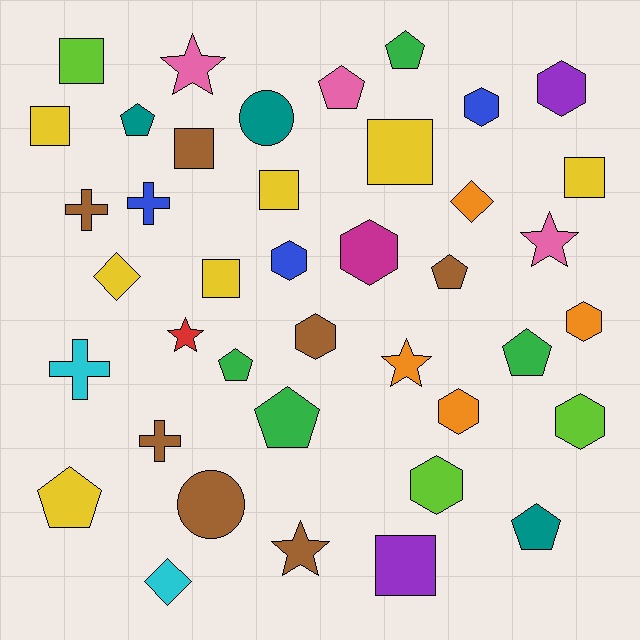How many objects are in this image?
There are 40 objects.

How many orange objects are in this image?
There are 4 orange objects.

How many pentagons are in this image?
There are 9 pentagons.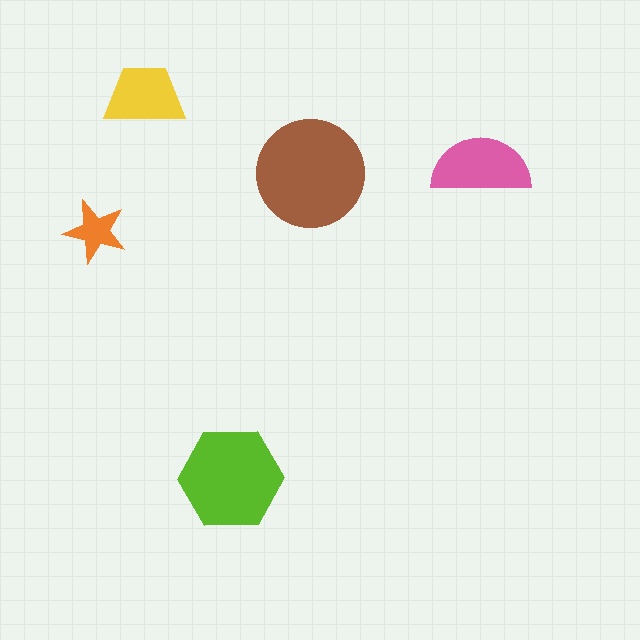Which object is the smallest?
The orange star.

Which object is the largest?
The brown circle.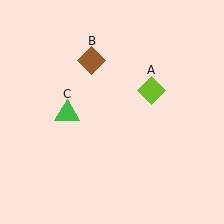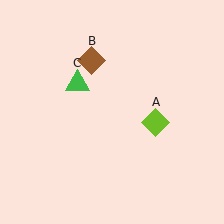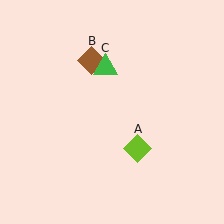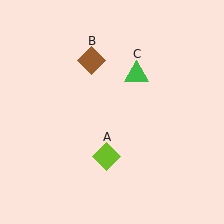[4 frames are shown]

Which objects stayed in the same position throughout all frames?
Brown diamond (object B) remained stationary.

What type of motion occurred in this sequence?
The lime diamond (object A), green triangle (object C) rotated clockwise around the center of the scene.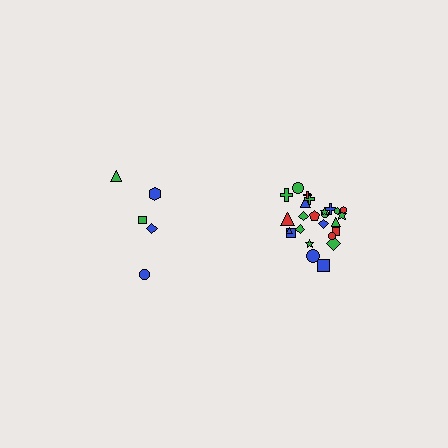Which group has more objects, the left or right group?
The right group.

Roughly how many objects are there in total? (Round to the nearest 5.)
Roughly 30 objects in total.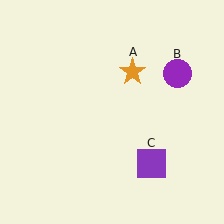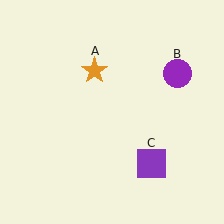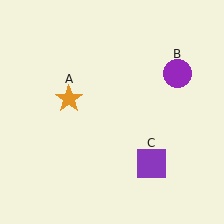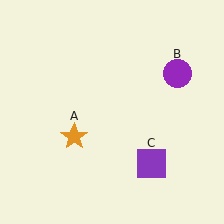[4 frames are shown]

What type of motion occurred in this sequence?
The orange star (object A) rotated counterclockwise around the center of the scene.